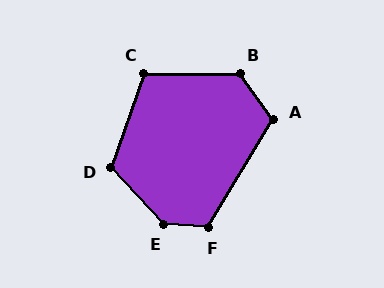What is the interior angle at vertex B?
Approximately 126 degrees (obtuse).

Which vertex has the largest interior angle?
E, at approximately 137 degrees.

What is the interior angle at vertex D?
Approximately 117 degrees (obtuse).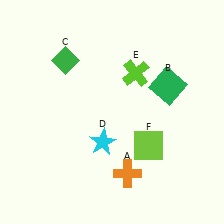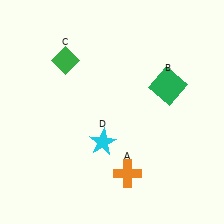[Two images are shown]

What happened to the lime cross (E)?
The lime cross (E) was removed in Image 2. It was in the top-right area of Image 1.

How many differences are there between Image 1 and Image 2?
There are 2 differences between the two images.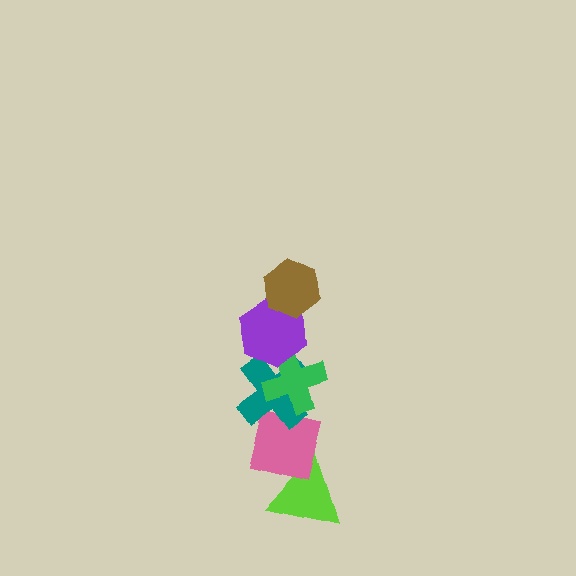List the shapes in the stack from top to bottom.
From top to bottom: the brown hexagon, the purple hexagon, the green cross, the teal cross, the pink square, the lime triangle.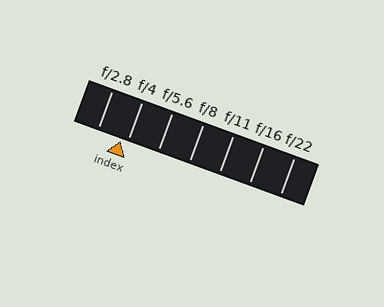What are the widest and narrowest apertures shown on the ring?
The widest aperture shown is f/2.8 and the narrowest is f/22.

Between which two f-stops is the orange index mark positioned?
The index mark is between f/2.8 and f/4.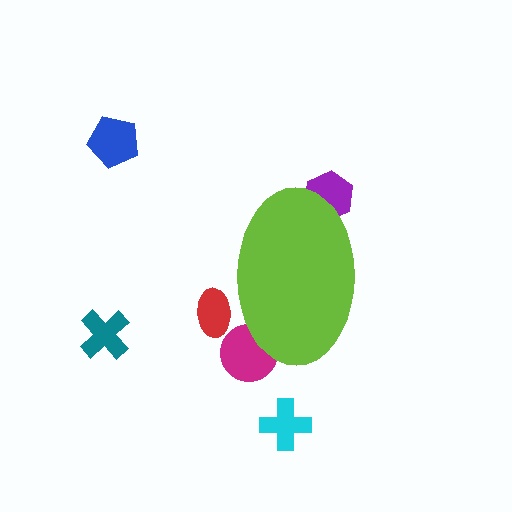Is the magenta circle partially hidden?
Yes, the magenta circle is partially hidden behind the lime ellipse.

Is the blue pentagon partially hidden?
No, the blue pentagon is fully visible.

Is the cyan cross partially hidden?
No, the cyan cross is fully visible.